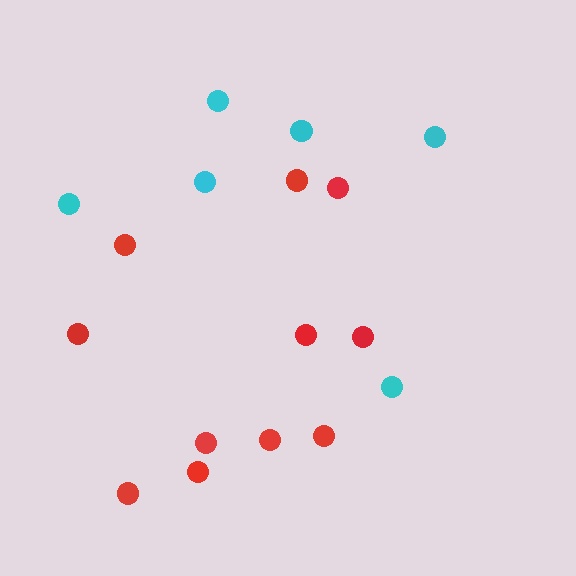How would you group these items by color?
There are 2 groups: one group of cyan circles (6) and one group of red circles (11).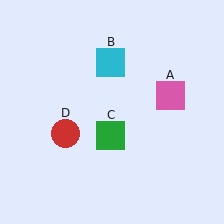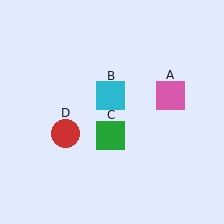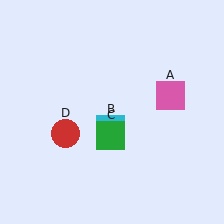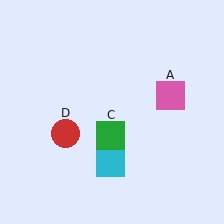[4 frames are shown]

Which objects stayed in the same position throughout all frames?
Pink square (object A) and green square (object C) and red circle (object D) remained stationary.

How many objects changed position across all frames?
1 object changed position: cyan square (object B).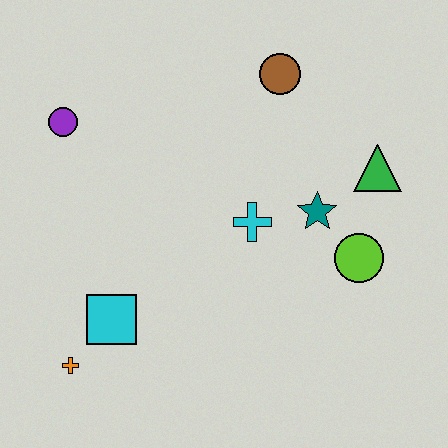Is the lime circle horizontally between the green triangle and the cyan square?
Yes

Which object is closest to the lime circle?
The teal star is closest to the lime circle.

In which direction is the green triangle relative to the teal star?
The green triangle is to the right of the teal star.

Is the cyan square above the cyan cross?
No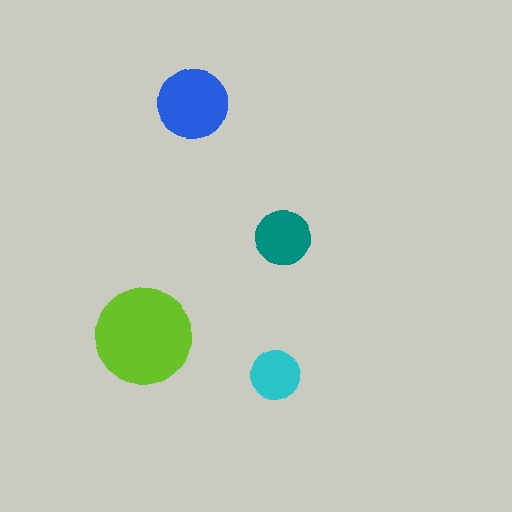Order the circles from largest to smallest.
the lime one, the blue one, the teal one, the cyan one.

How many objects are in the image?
There are 4 objects in the image.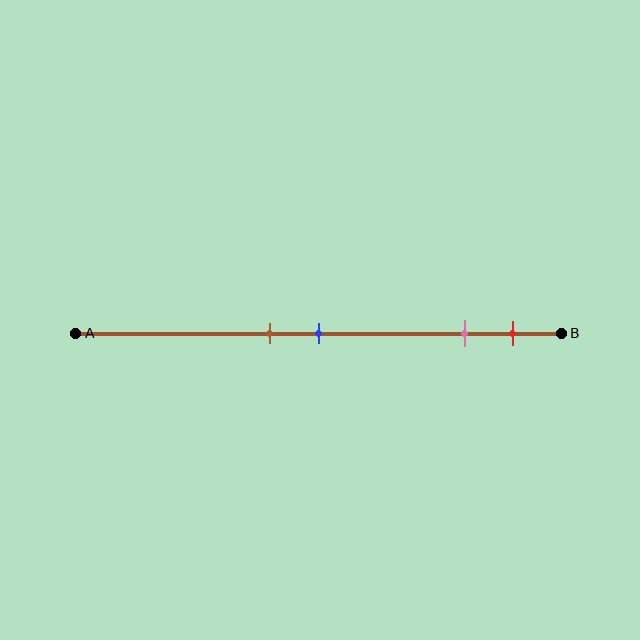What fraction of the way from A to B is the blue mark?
The blue mark is approximately 50% (0.5) of the way from A to B.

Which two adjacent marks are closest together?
The brown and blue marks are the closest adjacent pair.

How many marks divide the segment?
There are 4 marks dividing the segment.